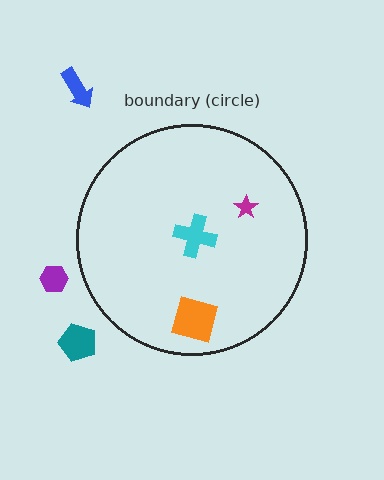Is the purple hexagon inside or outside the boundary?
Outside.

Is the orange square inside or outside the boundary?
Inside.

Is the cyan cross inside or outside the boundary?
Inside.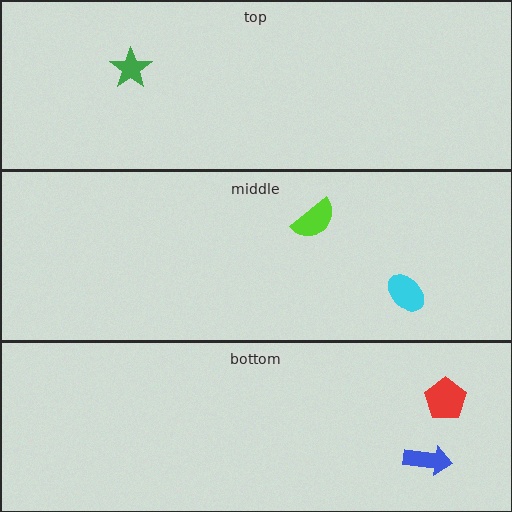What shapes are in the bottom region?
The red pentagon, the blue arrow.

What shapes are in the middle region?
The cyan ellipse, the lime semicircle.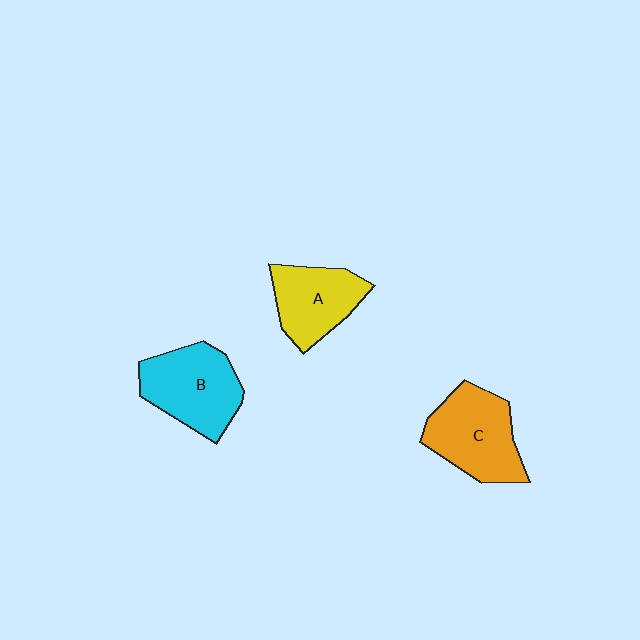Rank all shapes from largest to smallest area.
From largest to smallest: C (orange), B (cyan), A (yellow).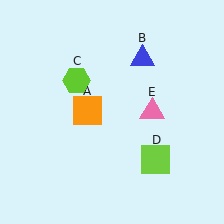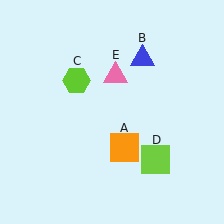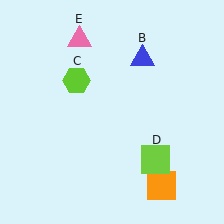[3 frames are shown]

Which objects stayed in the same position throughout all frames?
Blue triangle (object B) and lime hexagon (object C) and lime square (object D) remained stationary.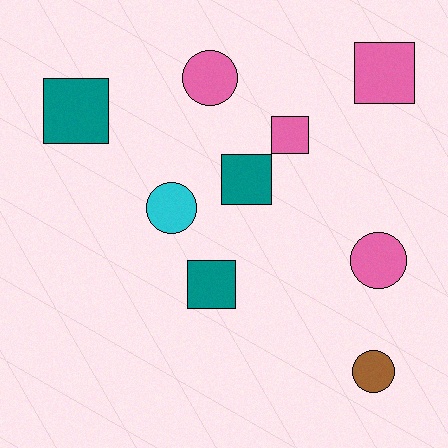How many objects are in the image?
There are 9 objects.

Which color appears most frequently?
Pink, with 4 objects.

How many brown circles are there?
There is 1 brown circle.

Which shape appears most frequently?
Square, with 5 objects.